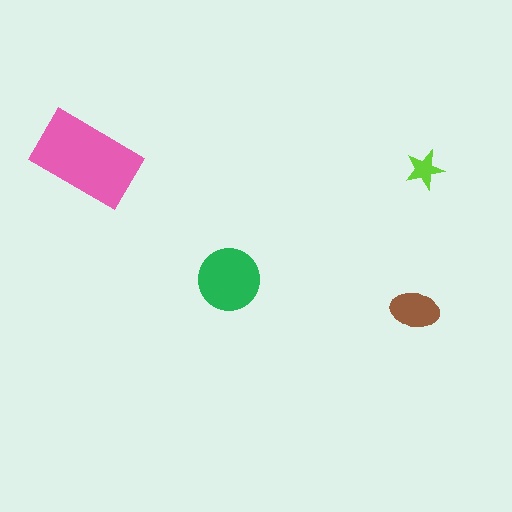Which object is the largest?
The pink rectangle.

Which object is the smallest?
The lime star.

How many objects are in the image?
There are 4 objects in the image.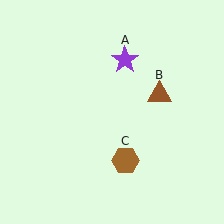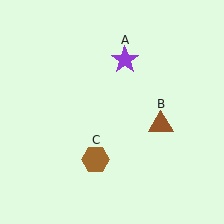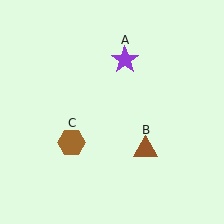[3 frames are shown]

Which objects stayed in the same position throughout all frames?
Purple star (object A) remained stationary.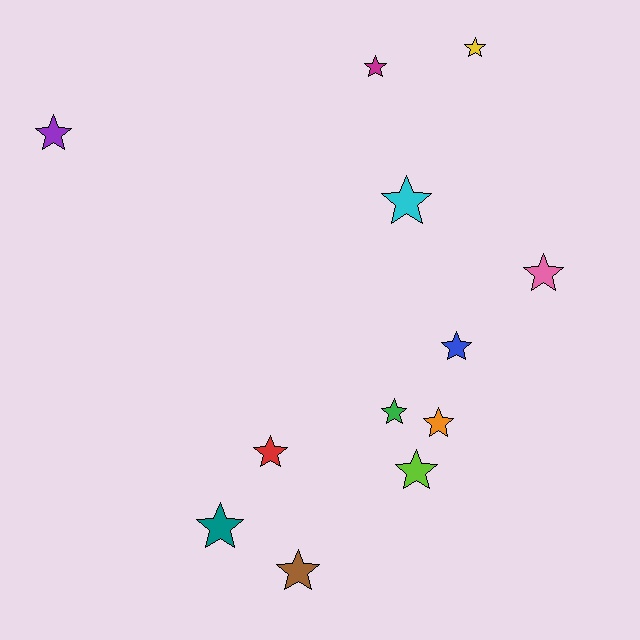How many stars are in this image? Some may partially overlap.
There are 12 stars.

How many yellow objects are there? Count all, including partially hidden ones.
There is 1 yellow object.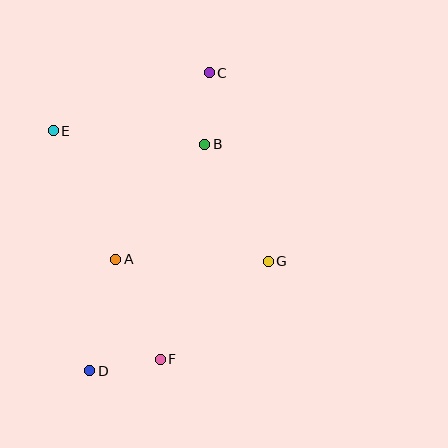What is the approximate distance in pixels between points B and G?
The distance between B and G is approximately 133 pixels.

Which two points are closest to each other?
Points D and F are closest to each other.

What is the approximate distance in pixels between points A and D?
The distance between A and D is approximately 114 pixels.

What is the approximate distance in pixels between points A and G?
The distance between A and G is approximately 153 pixels.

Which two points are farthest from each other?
Points C and D are farthest from each other.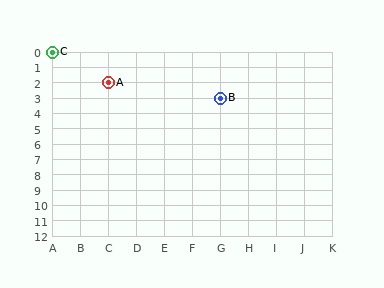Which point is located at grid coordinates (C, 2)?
Point A is at (C, 2).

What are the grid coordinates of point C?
Point C is at grid coordinates (A, 0).